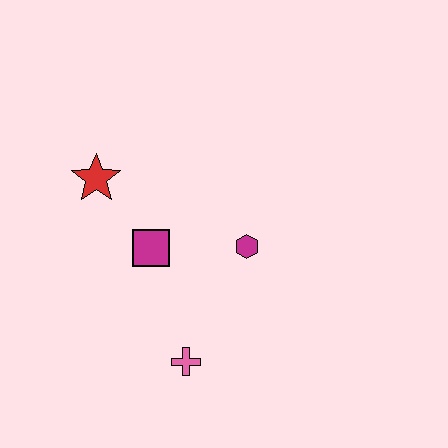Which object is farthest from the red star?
The pink cross is farthest from the red star.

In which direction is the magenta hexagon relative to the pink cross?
The magenta hexagon is above the pink cross.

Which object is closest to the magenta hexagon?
The magenta square is closest to the magenta hexagon.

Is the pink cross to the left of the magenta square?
No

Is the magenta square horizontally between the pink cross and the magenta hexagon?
No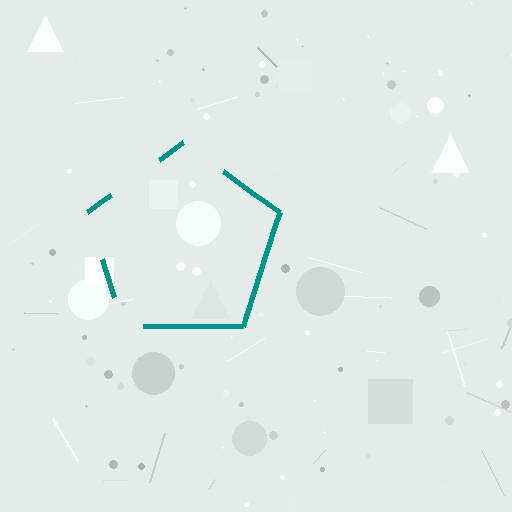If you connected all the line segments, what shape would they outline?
They would outline a pentagon.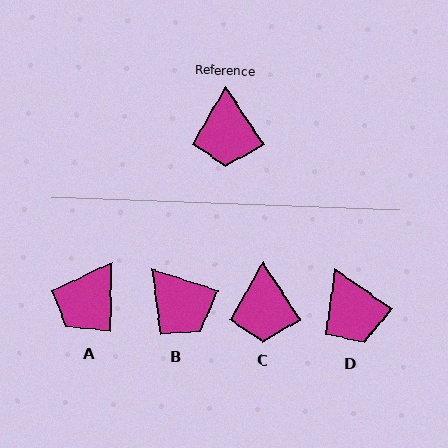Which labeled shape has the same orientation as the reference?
C.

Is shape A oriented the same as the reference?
No, it is off by about 35 degrees.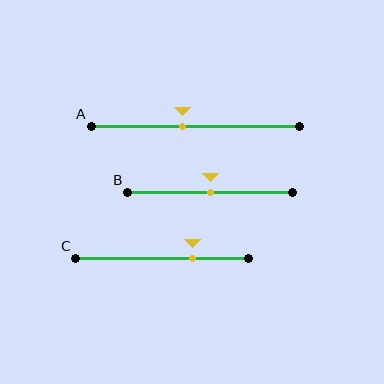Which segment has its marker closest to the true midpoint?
Segment B has its marker closest to the true midpoint.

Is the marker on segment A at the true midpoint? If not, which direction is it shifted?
No, the marker on segment A is shifted to the left by about 6% of the segment length.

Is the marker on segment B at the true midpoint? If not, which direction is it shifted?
Yes, the marker on segment B is at the true midpoint.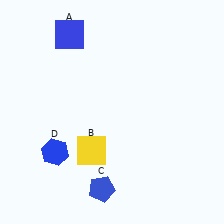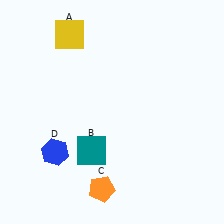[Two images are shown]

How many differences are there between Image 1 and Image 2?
There are 3 differences between the two images.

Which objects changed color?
A changed from blue to yellow. B changed from yellow to teal. C changed from blue to orange.